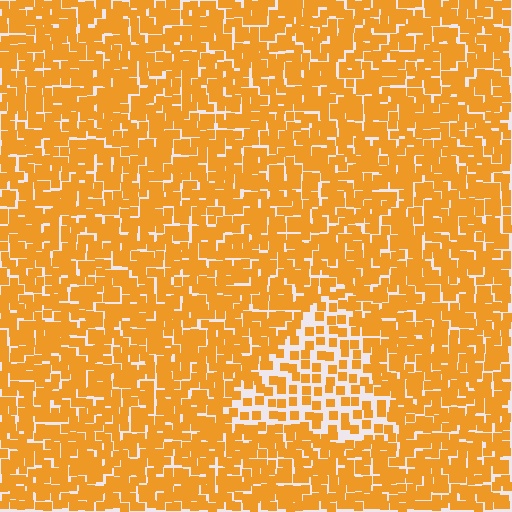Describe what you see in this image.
The image contains small orange elements arranged at two different densities. A triangle-shaped region is visible where the elements are less densely packed than the surrounding area.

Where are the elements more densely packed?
The elements are more densely packed outside the triangle boundary.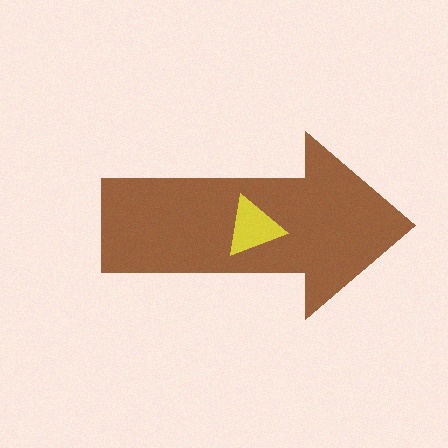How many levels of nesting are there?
2.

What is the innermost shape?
The yellow triangle.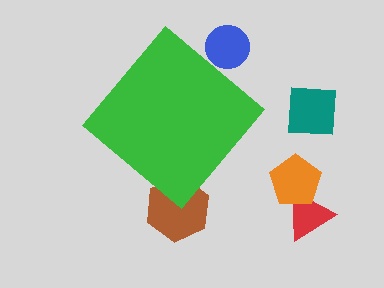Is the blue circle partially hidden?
Yes, the blue circle is partially hidden behind the green diamond.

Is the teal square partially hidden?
No, the teal square is fully visible.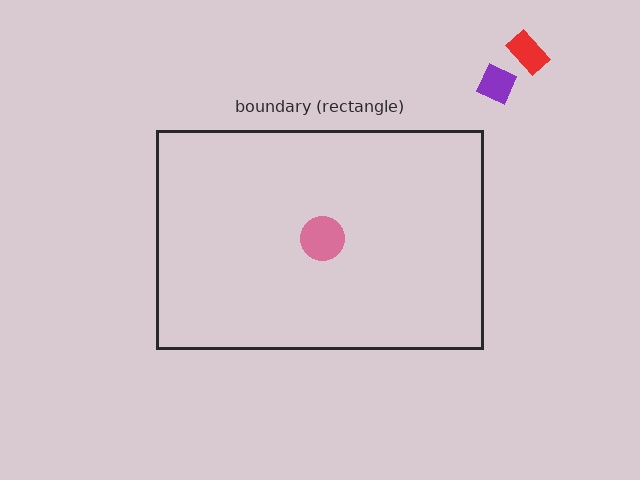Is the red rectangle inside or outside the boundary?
Outside.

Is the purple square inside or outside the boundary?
Outside.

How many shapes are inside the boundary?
1 inside, 2 outside.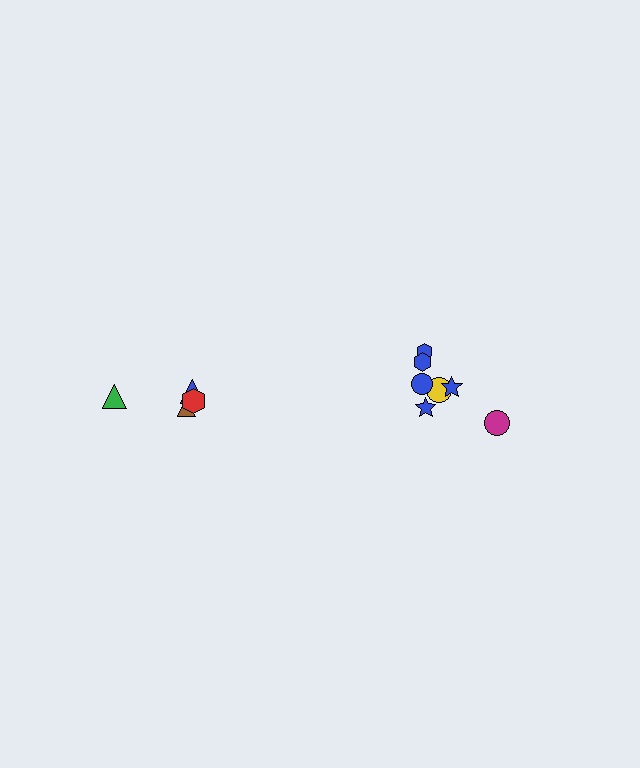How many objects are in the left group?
There are 4 objects.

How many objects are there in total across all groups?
There are 11 objects.